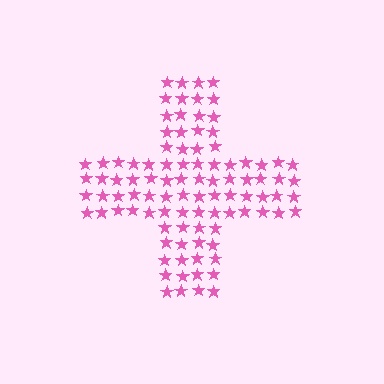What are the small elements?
The small elements are stars.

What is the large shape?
The large shape is a cross.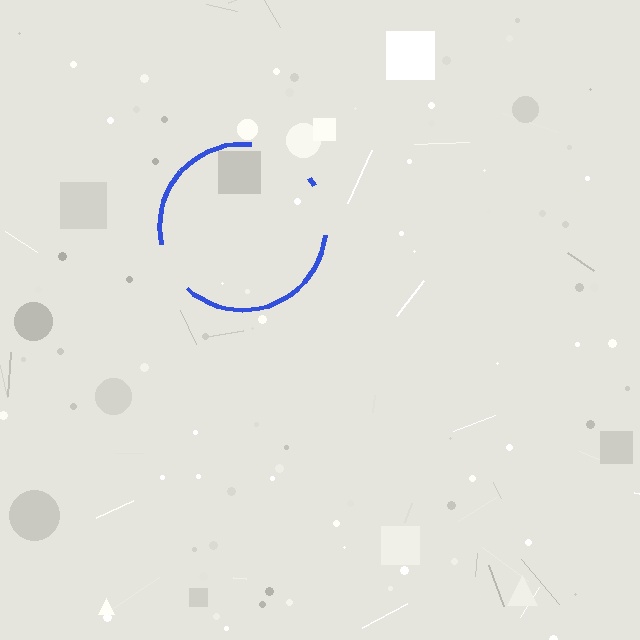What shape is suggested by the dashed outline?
The dashed outline suggests a circle.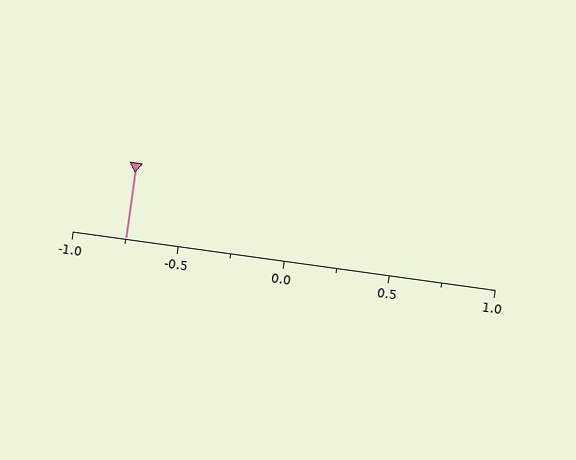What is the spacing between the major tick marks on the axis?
The major ticks are spaced 0.5 apart.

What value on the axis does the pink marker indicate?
The marker indicates approximately -0.75.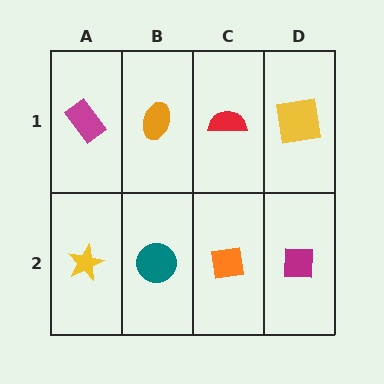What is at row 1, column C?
A red semicircle.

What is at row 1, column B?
An orange ellipse.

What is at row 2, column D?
A magenta square.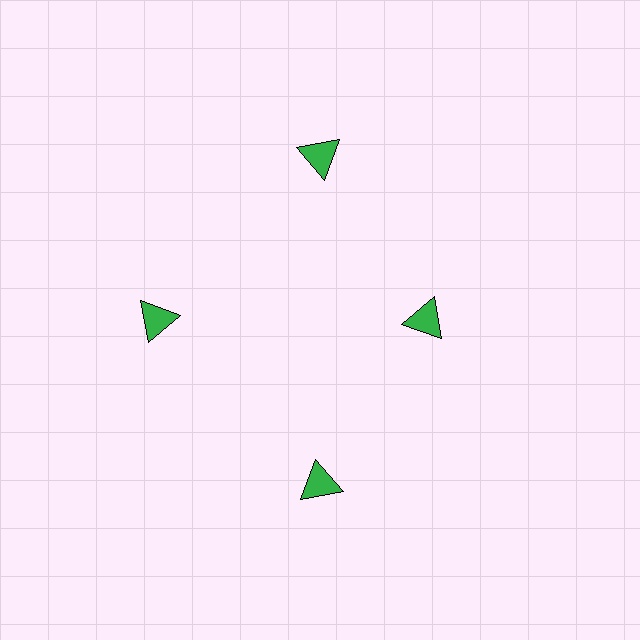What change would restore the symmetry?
The symmetry would be restored by moving it outward, back onto the ring so that all 4 triangles sit at equal angles and equal distance from the center.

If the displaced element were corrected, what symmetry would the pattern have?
It would have 4-fold rotational symmetry — the pattern would map onto itself every 90 degrees.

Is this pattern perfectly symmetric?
No. The 4 green triangles are arranged in a ring, but one element near the 3 o'clock position is pulled inward toward the center, breaking the 4-fold rotational symmetry.